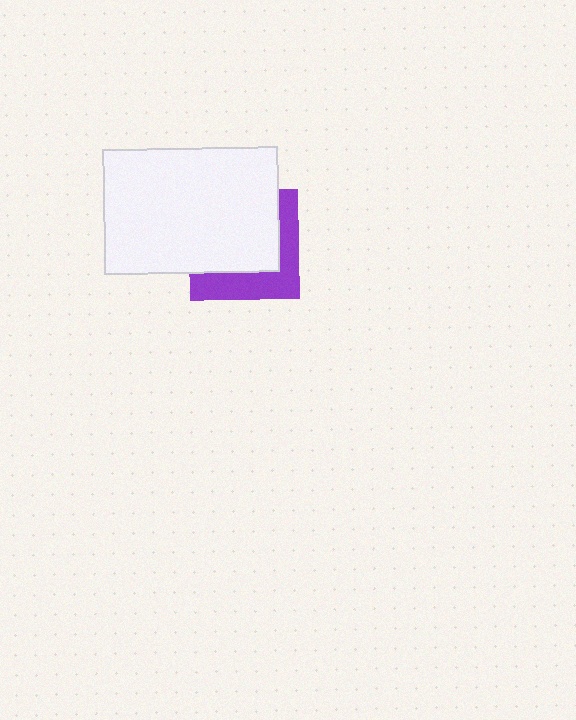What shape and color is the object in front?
The object in front is a white rectangle.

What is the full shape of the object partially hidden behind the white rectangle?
The partially hidden object is a purple square.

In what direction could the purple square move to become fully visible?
The purple square could move toward the lower-right. That would shift it out from behind the white rectangle entirely.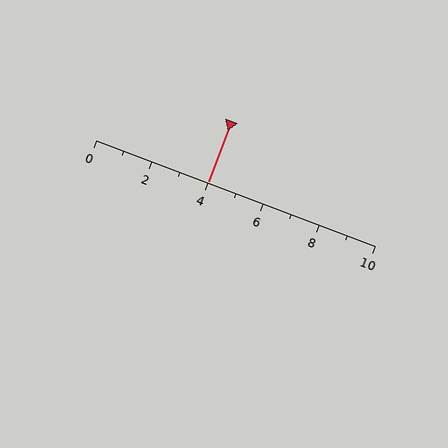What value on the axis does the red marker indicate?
The marker indicates approximately 4.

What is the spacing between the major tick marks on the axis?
The major ticks are spaced 2 apart.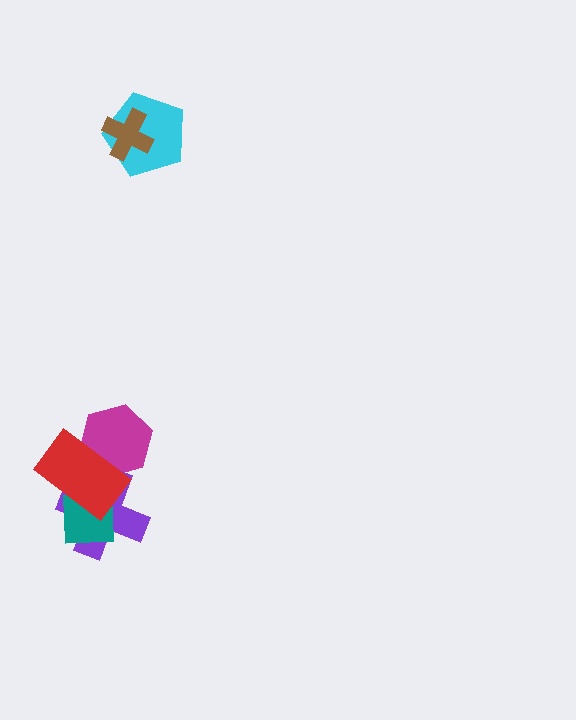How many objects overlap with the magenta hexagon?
2 objects overlap with the magenta hexagon.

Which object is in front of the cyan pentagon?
The brown cross is in front of the cyan pentagon.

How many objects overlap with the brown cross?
1 object overlaps with the brown cross.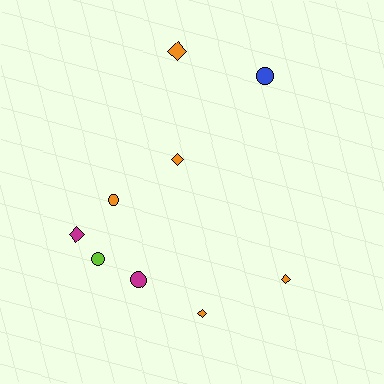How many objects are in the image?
There are 9 objects.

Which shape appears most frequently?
Diamond, with 5 objects.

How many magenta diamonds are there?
There is 1 magenta diamond.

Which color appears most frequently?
Orange, with 5 objects.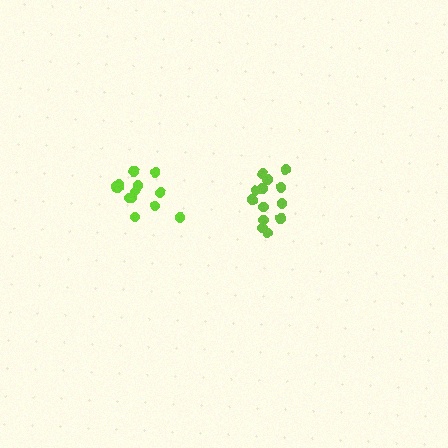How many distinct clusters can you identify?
There are 2 distinct clusters.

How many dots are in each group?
Group 1: 13 dots, Group 2: 13 dots (26 total).